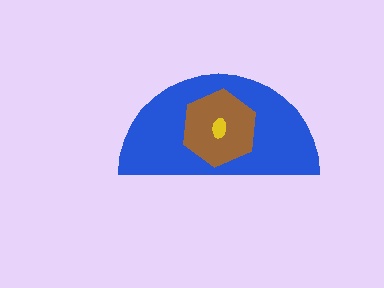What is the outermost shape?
The blue semicircle.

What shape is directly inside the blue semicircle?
The brown hexagon.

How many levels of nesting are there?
3.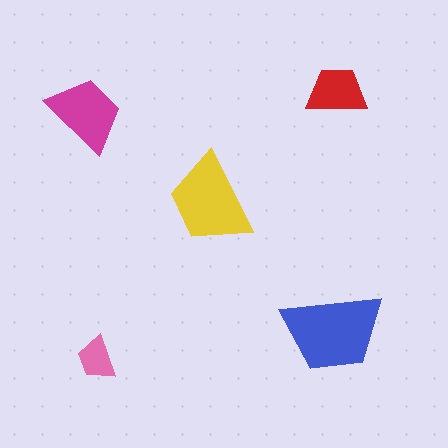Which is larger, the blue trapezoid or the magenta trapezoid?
The blue one.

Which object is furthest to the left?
The magenta trapezoid is leftmost.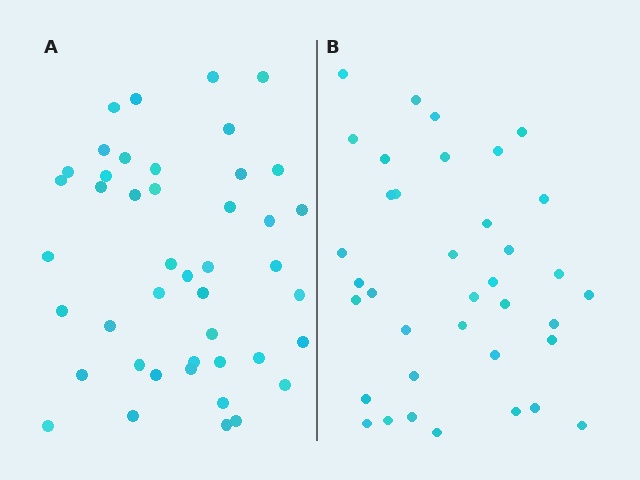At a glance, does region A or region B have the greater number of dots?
Region A (the left region) has more dots.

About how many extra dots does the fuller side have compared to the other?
Region A has roughly 8 or so more dots than region B.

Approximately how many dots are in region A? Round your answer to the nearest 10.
About 40 dots. (The exact count is 44, which rounds to 40.)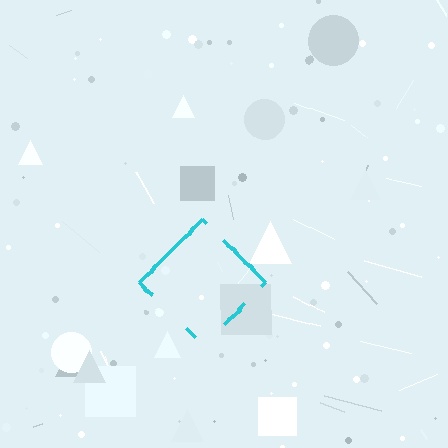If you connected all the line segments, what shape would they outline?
They would outline a diamond.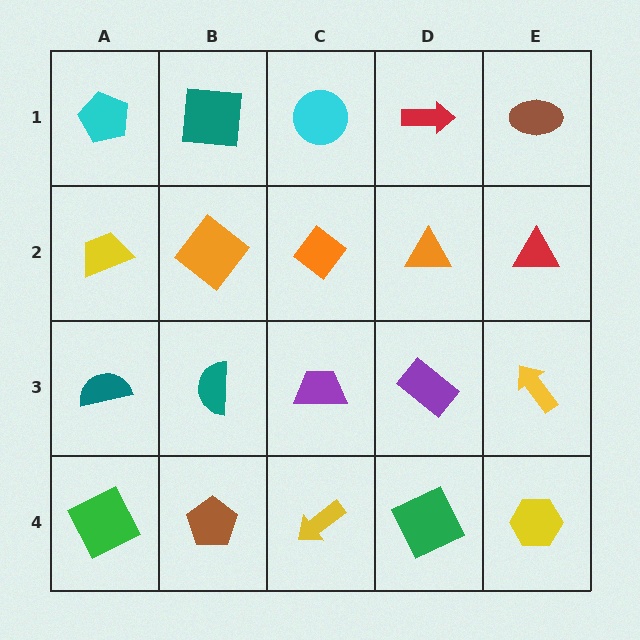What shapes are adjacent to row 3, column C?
An orange diamond (row 2, column C), a yellow arrow (row 4, column C), a teal semicircle (row 3, column B), a purple rectangle (row 3, column D).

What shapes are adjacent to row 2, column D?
A red arrow (row 1, column D), a purple rectangle (row 3, column D), an orange diamond (row 2, column C), a red triangle (row 2, column E).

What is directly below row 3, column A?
A green square.